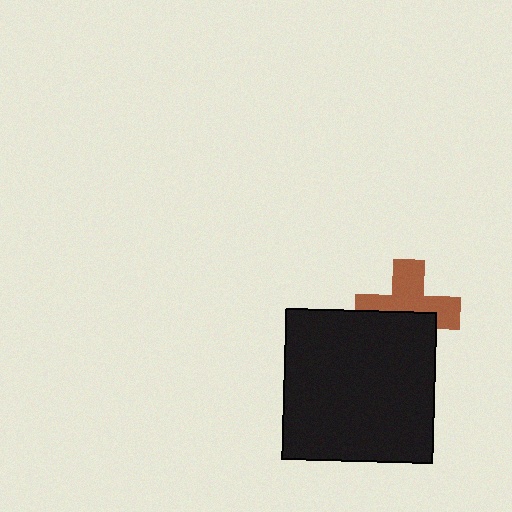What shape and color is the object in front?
The object in front is a black square.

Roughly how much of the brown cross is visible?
About half of it is visible (roughly 56%).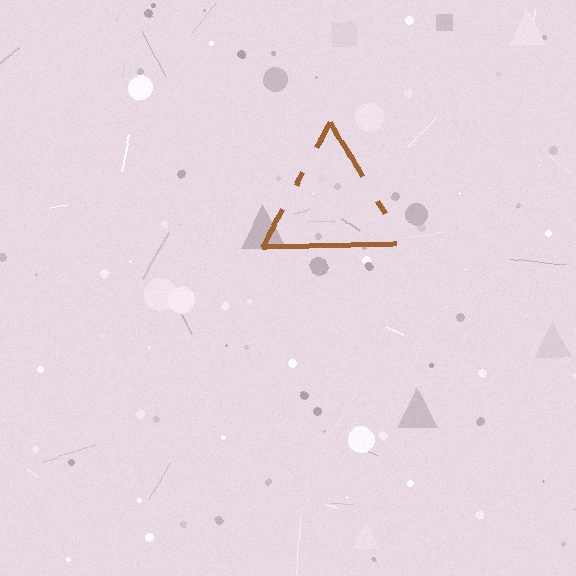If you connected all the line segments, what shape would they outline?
They would outline a triangle.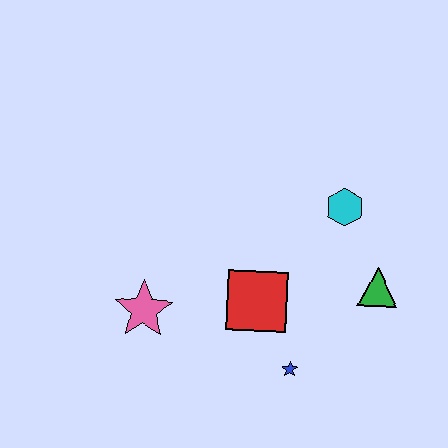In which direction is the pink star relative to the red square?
The pink star is to the left of the red square.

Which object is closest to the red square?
The blue star is closest to the red square.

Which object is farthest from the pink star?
The green triangle is farthest from the pink star.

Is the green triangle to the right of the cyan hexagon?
Yes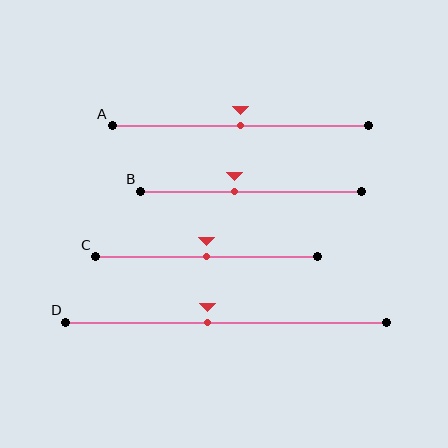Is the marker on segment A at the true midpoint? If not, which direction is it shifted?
Yes, the marker on segment A is at the true midpoint.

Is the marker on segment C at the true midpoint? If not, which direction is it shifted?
Yes, the marker on segment C is at the true midpoint.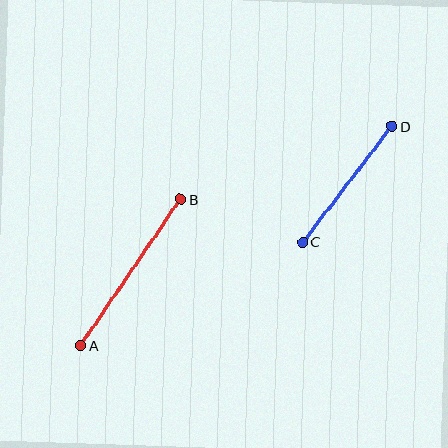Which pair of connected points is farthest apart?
Points A and B are farthest apart.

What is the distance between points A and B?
The distance is approximately 177 pixels.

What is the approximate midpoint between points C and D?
The midpoint is at approximately (347, 184) pixels.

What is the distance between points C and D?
The distance is approximately 146 pixels.